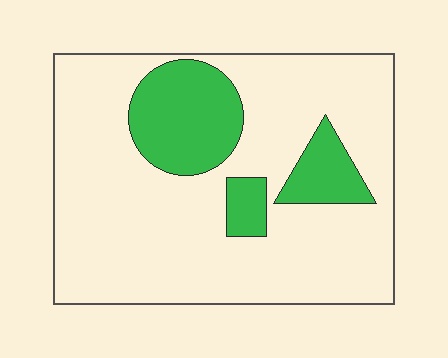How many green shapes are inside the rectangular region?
3.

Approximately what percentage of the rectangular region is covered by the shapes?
Approximately 20%.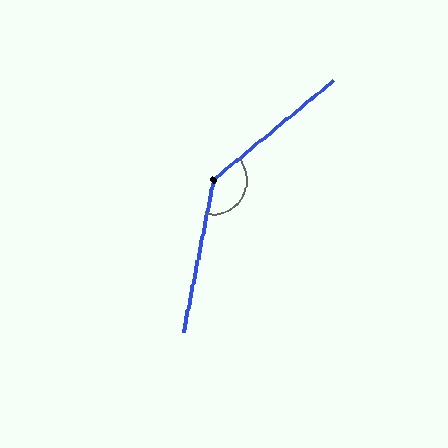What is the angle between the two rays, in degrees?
Approximately 140 degrees.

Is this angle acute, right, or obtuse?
It is obtuse.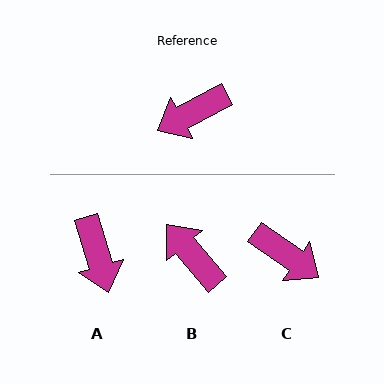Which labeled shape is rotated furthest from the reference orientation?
C, about 117 degrees away.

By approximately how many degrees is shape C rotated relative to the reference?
Approximately 117 degrees counter-clockwise.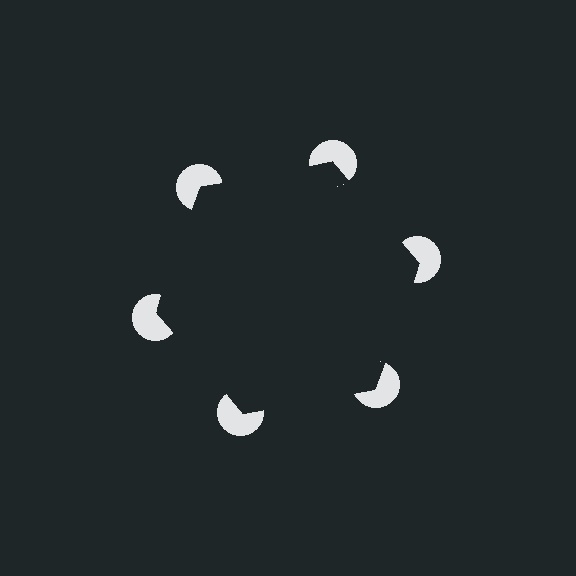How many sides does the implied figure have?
6 sides.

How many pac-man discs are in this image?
There are 6 — one at each vertex of the illusory hexagon.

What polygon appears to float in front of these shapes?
An illusory hexagon — its edges are inferred from the aligned wedge cuts in the pac-man discs, not physically drawn.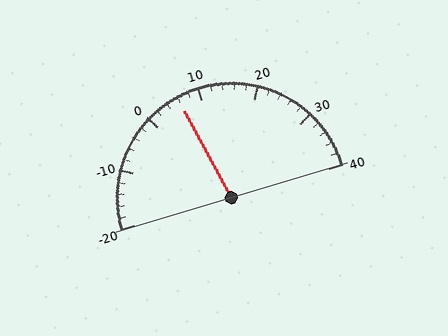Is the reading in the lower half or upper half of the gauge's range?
The reading is in the lower half of the range (-20 to 40).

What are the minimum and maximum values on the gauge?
The gauge ranges from -20 to 40.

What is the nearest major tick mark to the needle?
The nearest major tick mark is 10.